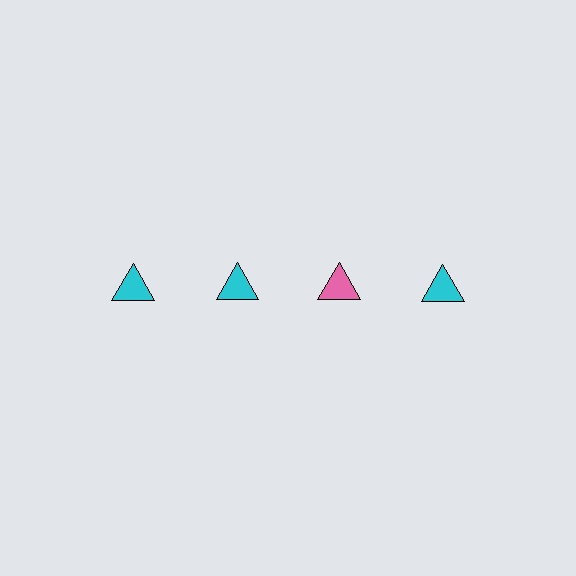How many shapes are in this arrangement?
There are 4 shapes arranged in a grid pattern.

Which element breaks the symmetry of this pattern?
The pink triangle in the top row, center column breaks the symmetry. All other shapes are cyan triangles.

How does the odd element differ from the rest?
It has a different color: pink instead of cyan.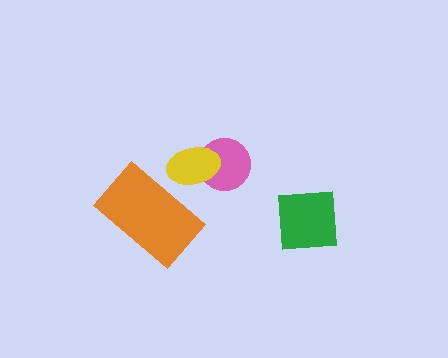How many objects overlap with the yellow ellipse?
2 objects overlap with the yellow ellipse.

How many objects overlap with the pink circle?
1 object overlaps with the pink circle.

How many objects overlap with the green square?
0 objects overlap with the green square.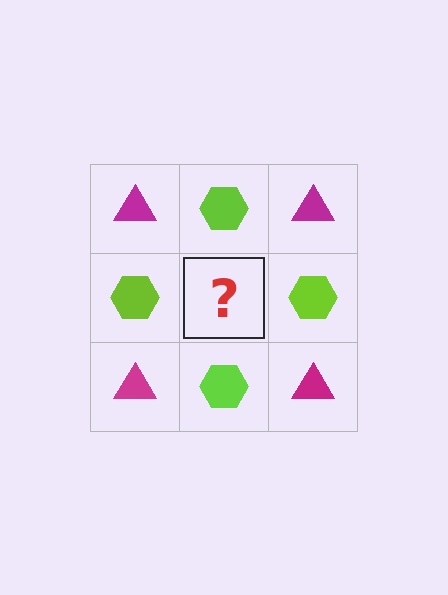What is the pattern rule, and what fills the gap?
The rule is that it alternates magenta triangle and lime hexagon in a checkerboard pattern. The gap should be filled with a magenta triangle.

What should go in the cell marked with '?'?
The missing cell should contain a magenta triangle.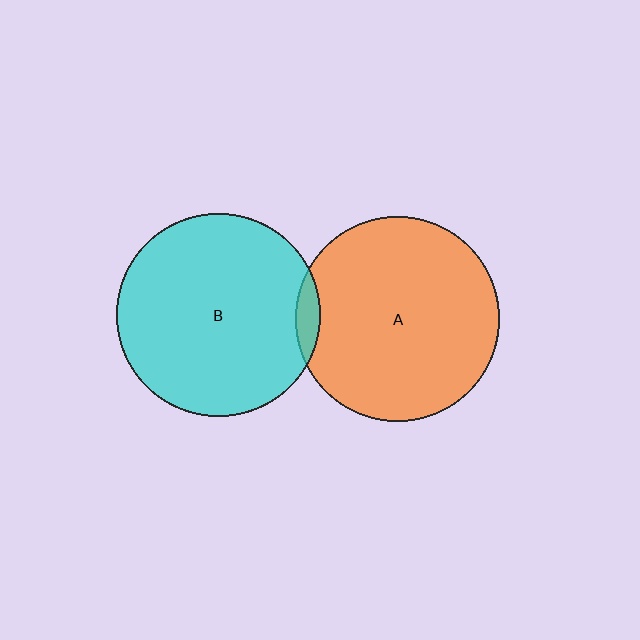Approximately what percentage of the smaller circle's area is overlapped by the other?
Approximately 5%.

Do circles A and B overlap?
Yes.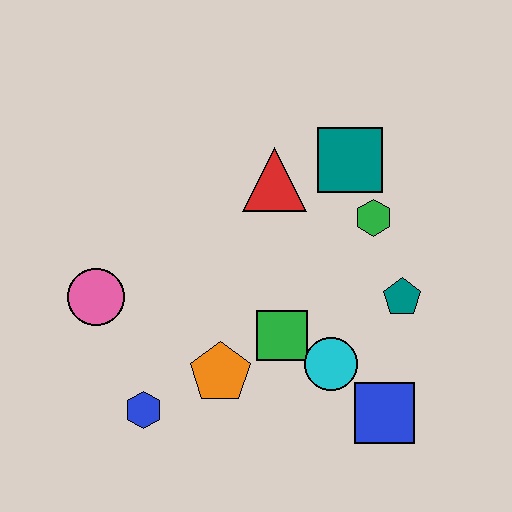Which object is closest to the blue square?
The cyan circle is closest to the blue square.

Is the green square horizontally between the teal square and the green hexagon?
No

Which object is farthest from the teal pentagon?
The pink circle is farthest from the teal pentagon.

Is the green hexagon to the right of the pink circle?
Yes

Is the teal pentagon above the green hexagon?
No